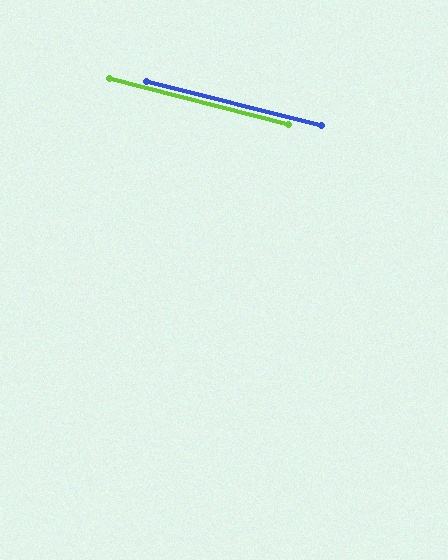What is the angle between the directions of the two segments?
Approximately 0 degrees.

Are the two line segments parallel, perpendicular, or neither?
Parallel — their directions differ by only 0.0°.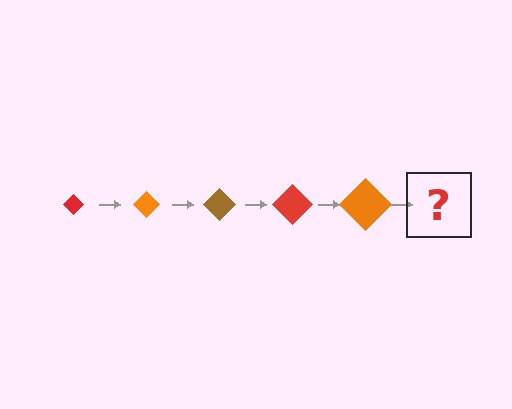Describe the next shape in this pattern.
It should be a brown diamond, larger than the previous one.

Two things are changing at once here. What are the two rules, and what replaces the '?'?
The two rules are that the diamond grows larger each step and the color cycles through red, orange, and brown. The '?' should be a brown diamond, larger than the previous one.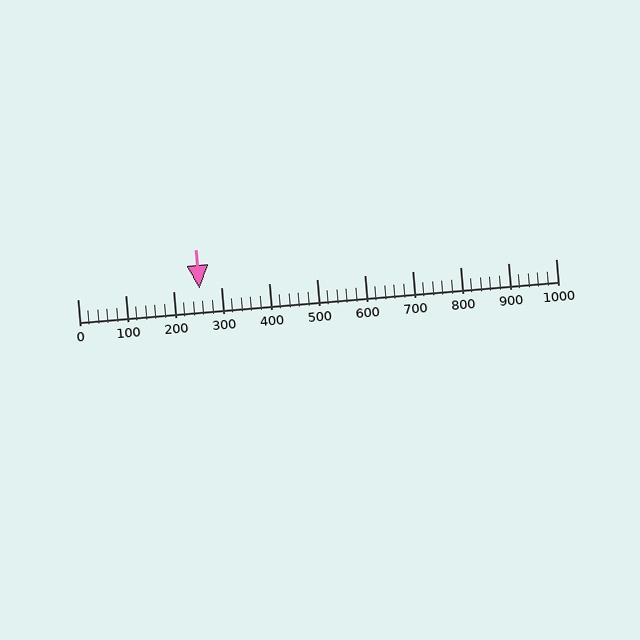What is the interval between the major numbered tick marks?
The major tick marks are spaced 100 units apart.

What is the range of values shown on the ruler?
The ruler shows values from 0 to 1000.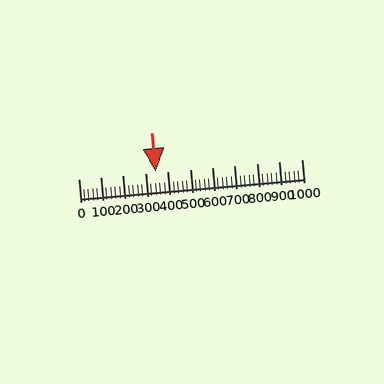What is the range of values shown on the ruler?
The ruler shows values from 0 to 1000.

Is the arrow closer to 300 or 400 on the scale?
The arrow is closer to 300.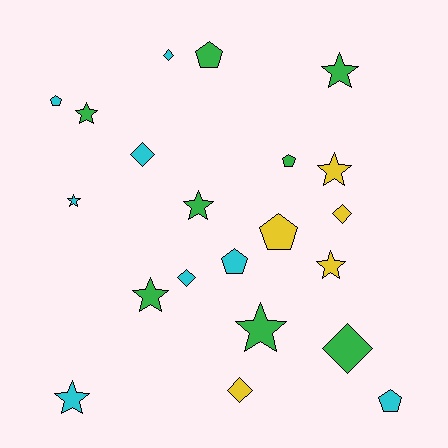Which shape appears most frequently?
Star, with 9 objects.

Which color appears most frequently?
Green, with 8 objects.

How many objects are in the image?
There are 21 objects.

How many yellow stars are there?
There are 2 yellow stars.